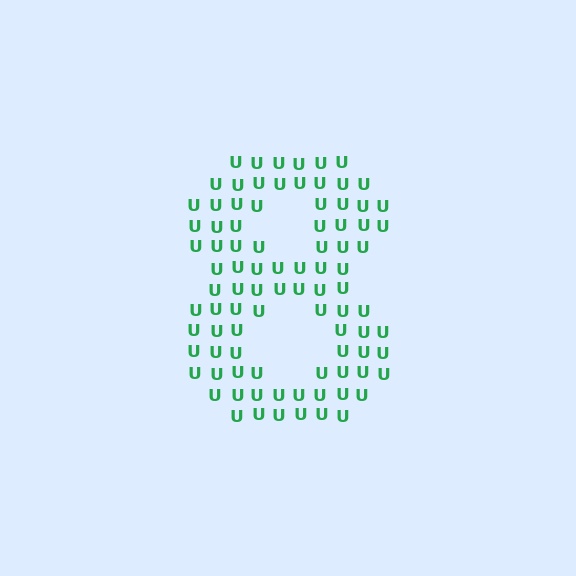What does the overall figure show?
The overall figure shows the digit 8.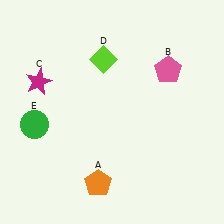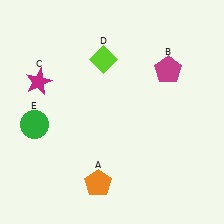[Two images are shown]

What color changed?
The pentagon (B) changed from pink in Image 1 to magenta in Image 2.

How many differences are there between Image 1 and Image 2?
There is 1 difference between the two images.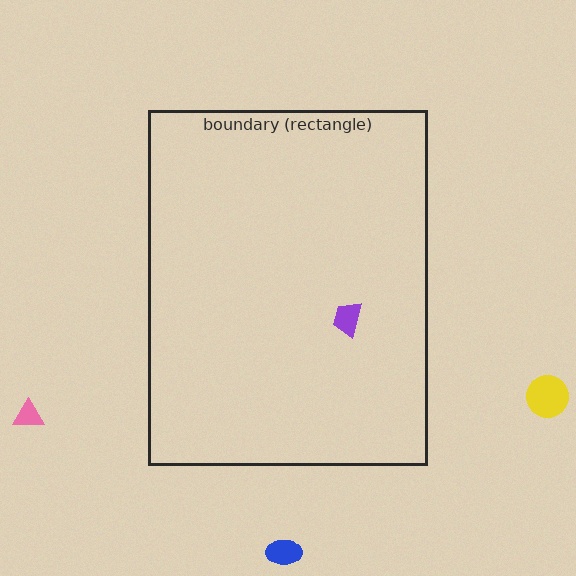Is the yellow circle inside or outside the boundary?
Outside.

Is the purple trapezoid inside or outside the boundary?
Inside.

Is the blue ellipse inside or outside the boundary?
Outside.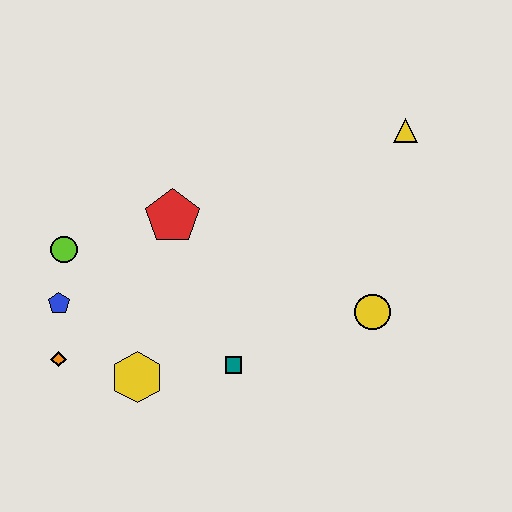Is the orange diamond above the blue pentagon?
No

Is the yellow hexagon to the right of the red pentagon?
No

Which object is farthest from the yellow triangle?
The orange diamond is farthest from the yellow triangle.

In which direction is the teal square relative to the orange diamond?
The teal square is to the right of the orange diamond.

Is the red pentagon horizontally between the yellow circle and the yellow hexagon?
Yes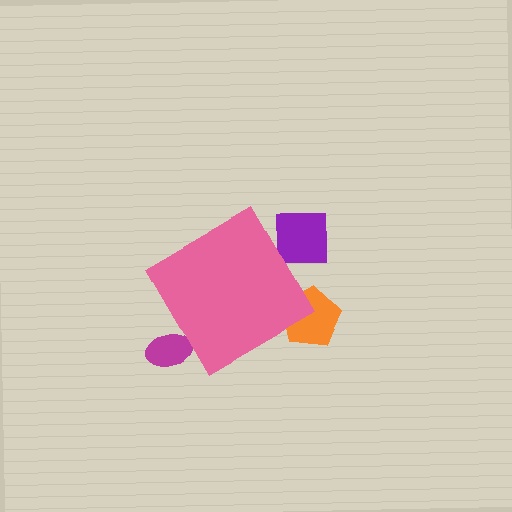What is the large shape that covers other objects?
A pink diamond.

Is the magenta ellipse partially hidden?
Yes, the magenta ellipse is partially hidden behind the pink diamond.